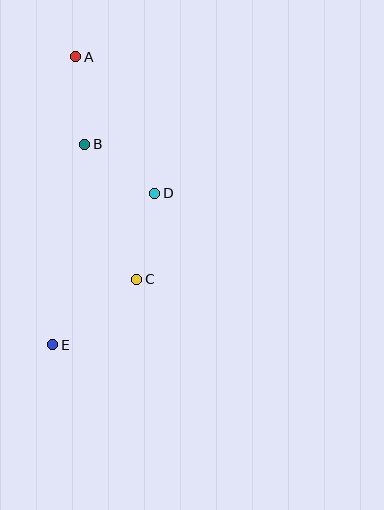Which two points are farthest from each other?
Points A and E are farthest from each other.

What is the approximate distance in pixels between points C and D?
The distance between C and D is approximately 88 pixels.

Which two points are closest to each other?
Points B and D are closest to each other.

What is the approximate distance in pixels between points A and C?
The distance between A and C is approximately 230 pixels.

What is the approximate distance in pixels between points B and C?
The distance between B and C is approximately 144 pixels.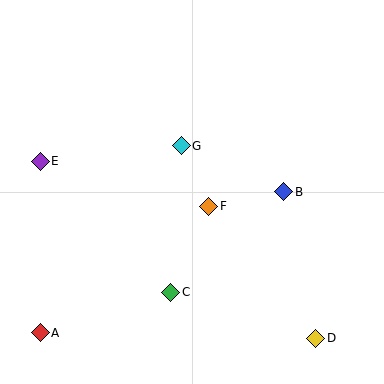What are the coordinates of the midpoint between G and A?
The midpoint between G and A is at (111, 239).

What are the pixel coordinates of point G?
Point G is at (181, 146).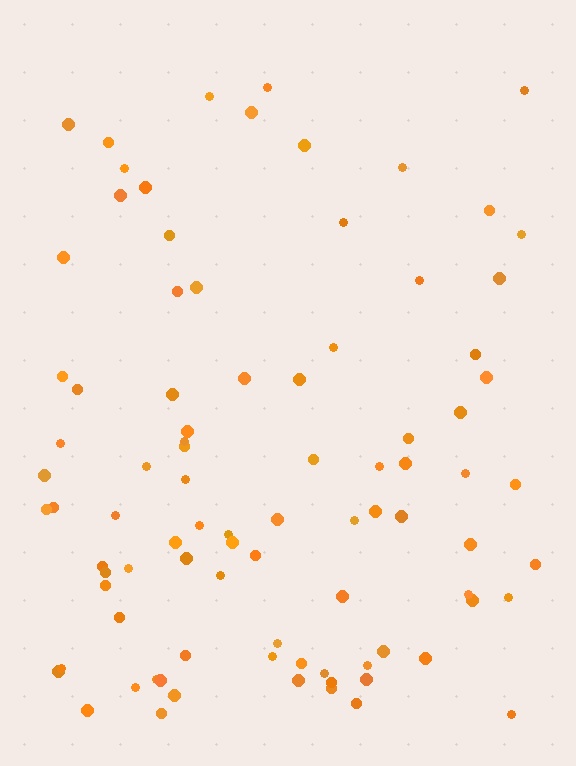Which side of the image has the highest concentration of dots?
The bottom.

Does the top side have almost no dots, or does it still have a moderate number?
Still a moderate number, just noticeably fewer than the bottom.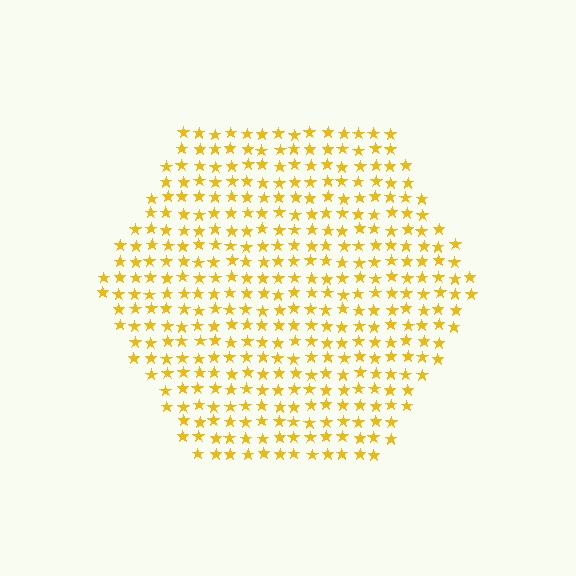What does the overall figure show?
The overall figure shows a hexagon.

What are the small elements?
The small elements are stars.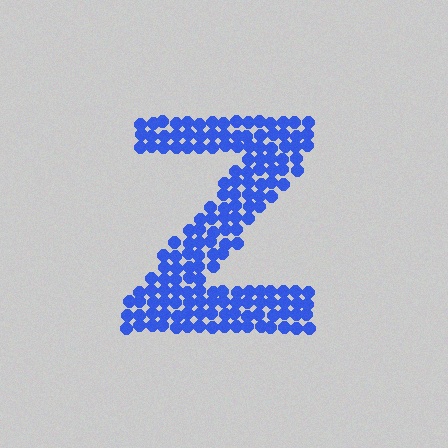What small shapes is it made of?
It is made of small circles.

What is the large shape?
The large shape is the letter Z.